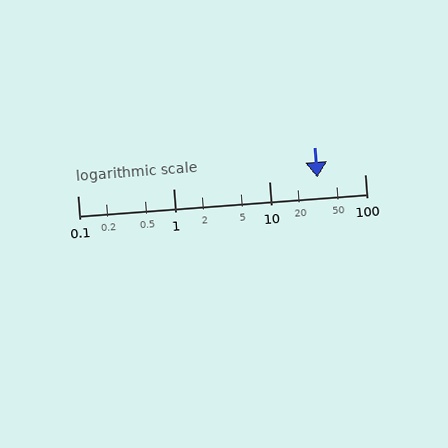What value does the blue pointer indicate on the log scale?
The pointer indicates approximately 32.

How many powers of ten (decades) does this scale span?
The scale spans 3 decades, from 0.1 to 100.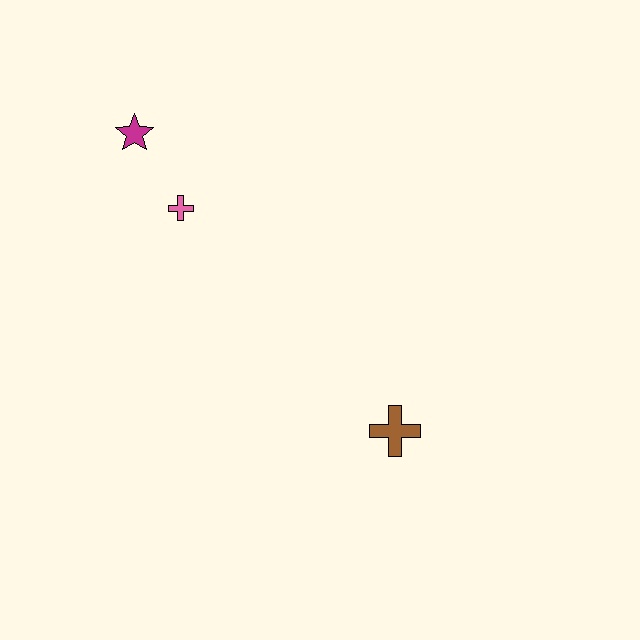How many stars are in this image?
There is 1 star.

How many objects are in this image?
There are 3 objects.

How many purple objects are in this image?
There are no purple objects.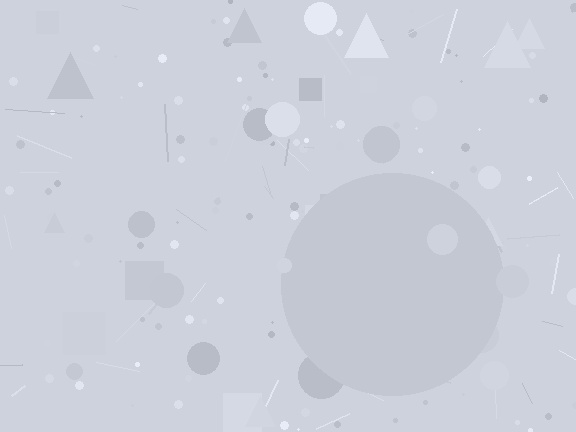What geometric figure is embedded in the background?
A circle is embedded in the background.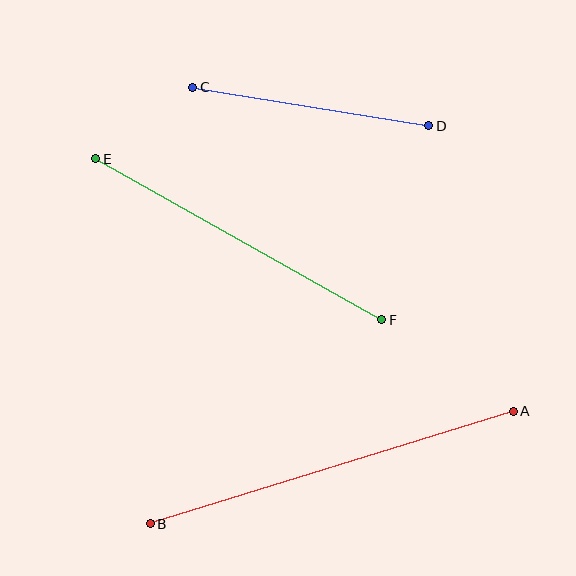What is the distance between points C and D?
The distance is approximately 239 pixels.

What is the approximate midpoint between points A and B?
The midpoint is at approximately (332, 468) pixels.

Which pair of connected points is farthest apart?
Points A and B are farthest apart.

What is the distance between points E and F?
The distance is approximately 328 pixels.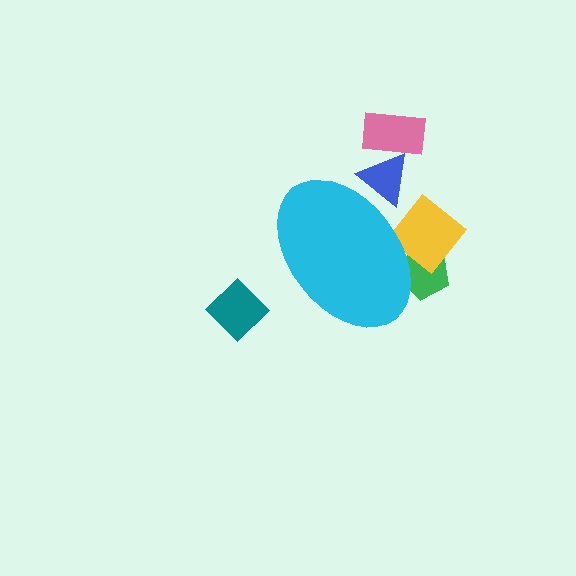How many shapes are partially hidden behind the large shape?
4 shapes are partially hidden.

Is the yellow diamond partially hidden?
Yes, the yellow diamond is partially hidden behind the cyan ellipse.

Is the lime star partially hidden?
Yes, the lime star is partially hidden behind the cyan ellipse.